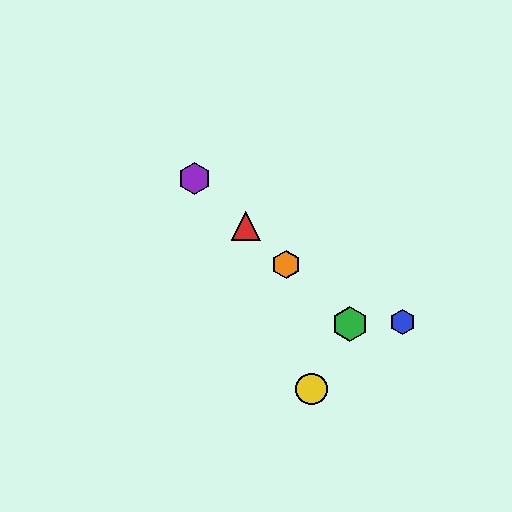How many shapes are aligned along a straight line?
4 shapes (the red triangle, the green hexagon, the purple hexagon, the orange hexagon) are aligned along a straight line.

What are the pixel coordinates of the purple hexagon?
The purple hexagon is at (195, 178).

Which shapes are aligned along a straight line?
The red triangle, the green hexagon, the purple hexagon, the orange hexagon are aligned along a straight line.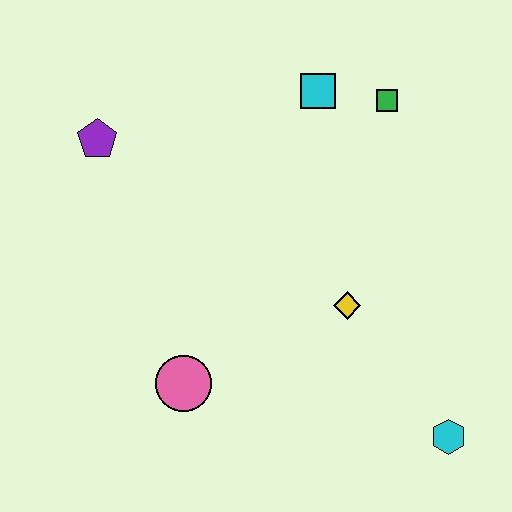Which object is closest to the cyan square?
The green square is closest to the cyan square.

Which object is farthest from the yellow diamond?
The purple pentagon is farthest from the yellow diamond.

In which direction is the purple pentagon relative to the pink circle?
The purple pentagon is above the pink circle.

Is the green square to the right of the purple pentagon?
Yes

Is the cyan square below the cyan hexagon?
No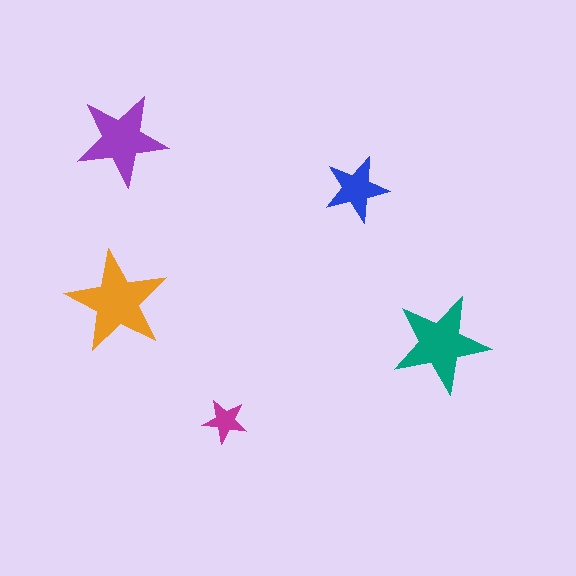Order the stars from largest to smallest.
the orange one, the teal one, the purple one, the blue one, the magenta one.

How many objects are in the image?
There are 5 objects in the image.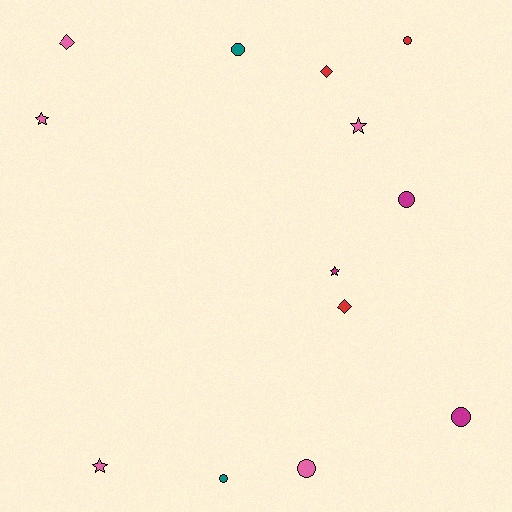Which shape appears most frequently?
Circle, with 6 objects.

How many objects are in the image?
There are 13 objects.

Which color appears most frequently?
Pink, with 5 objects.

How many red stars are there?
There are no red stars.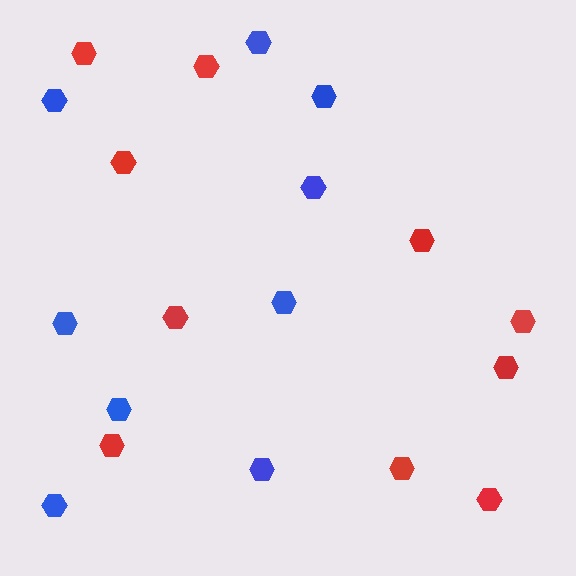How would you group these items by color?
There are 2 groups: one group of red hexagons (10) and one group of blue hexagons (9).